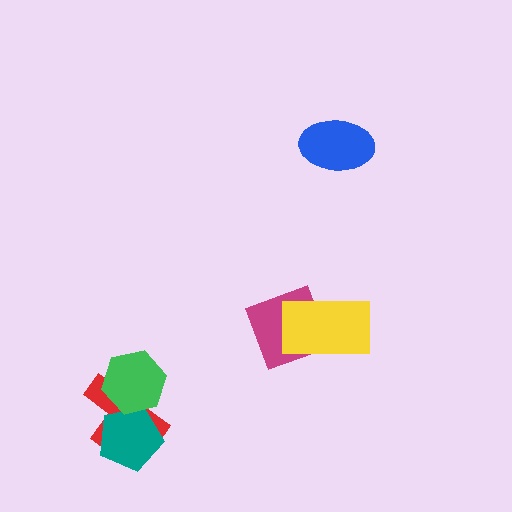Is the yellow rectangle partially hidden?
No, no other shape covers it.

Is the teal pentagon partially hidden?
Yes, it is partially covered by another shape.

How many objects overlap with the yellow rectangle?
1 object overlaps with the yellow rectangle.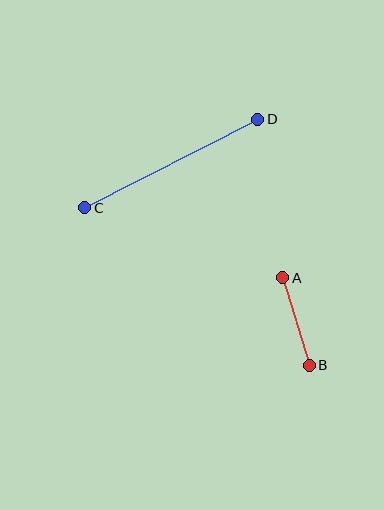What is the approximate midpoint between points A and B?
The midpoint is at approximately (296, 321) pixels.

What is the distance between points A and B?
The distance is approximately 91 pixels.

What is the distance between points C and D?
The distance is approximately 195 pixels.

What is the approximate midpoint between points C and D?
The midpoint is at approximately (171, 163) pixels.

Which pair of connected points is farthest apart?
Points C and D are farthest apart.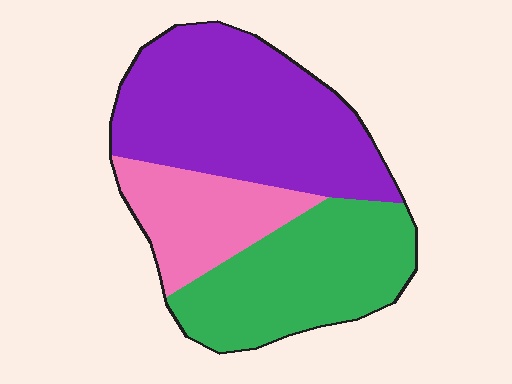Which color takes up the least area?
Pink, at roughly 20%.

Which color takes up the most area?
Purple, at roughly 45%.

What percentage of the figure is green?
Green takes up about one third (1/3) of the figure.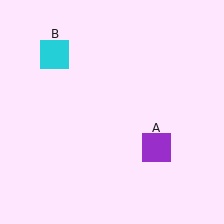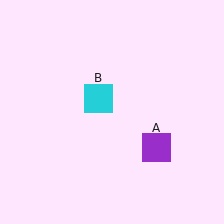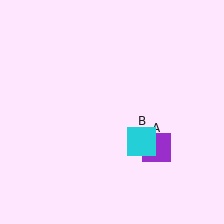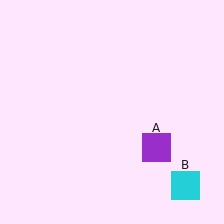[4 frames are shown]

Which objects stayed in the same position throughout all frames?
Purple square (object A) remained stationary.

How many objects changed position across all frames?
1 object changed position: cyan square (object B).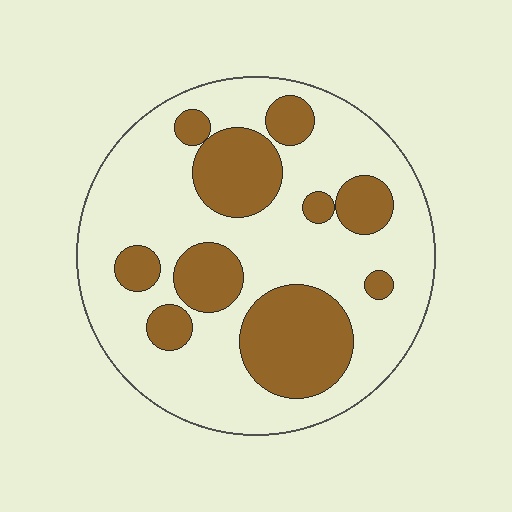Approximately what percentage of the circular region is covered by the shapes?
Approximately 30%.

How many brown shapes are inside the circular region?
10.